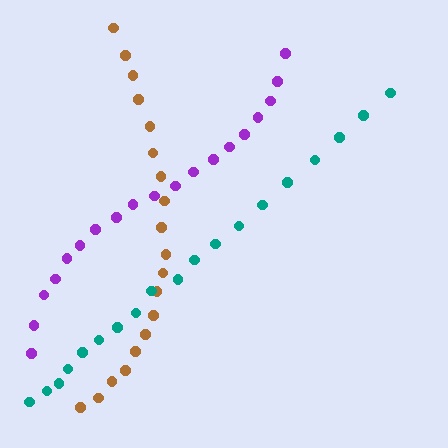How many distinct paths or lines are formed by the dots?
There are 3 distinct paths.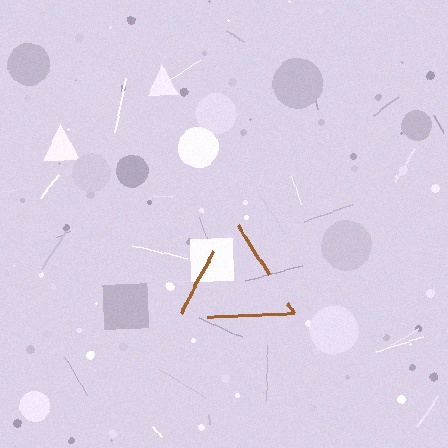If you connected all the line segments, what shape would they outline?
They would outline a triangle.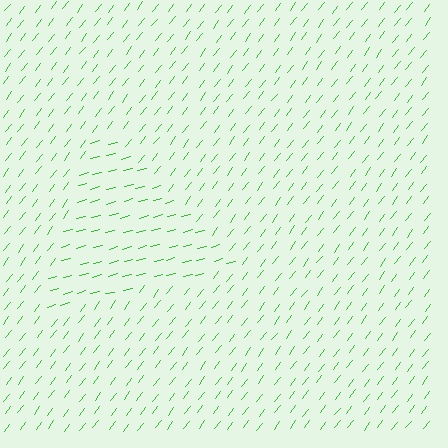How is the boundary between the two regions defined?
The boundary is defined purely by a change in line orientation (approximately 38 degrees difference). All lines are the same color and thickness.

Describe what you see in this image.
The image is filled with small green line segments. A triangle region in the image has lines oriented differently from the surrounding lines, creating a visible texture boundary.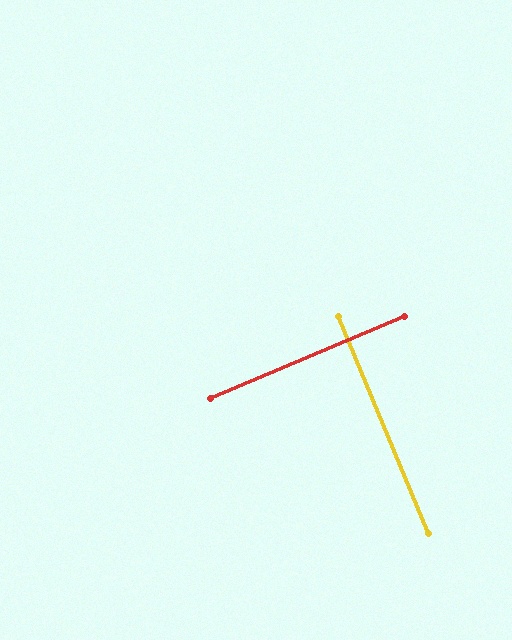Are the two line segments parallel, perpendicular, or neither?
Perpendicular — they meet at approximately 90°.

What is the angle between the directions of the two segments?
Approximately 90 degrees.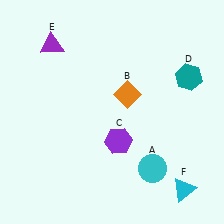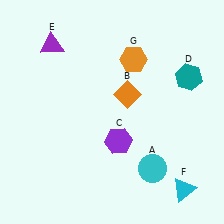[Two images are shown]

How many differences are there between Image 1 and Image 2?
There is 1 difference between the two images.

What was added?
An orange hexagon (G) was added in Image 2.